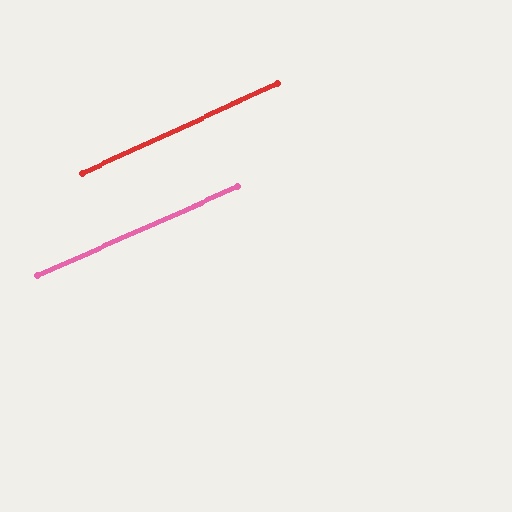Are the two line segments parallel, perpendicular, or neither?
Parallel — their directions differ by only 0.6°.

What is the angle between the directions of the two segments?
Approximately 1 degree.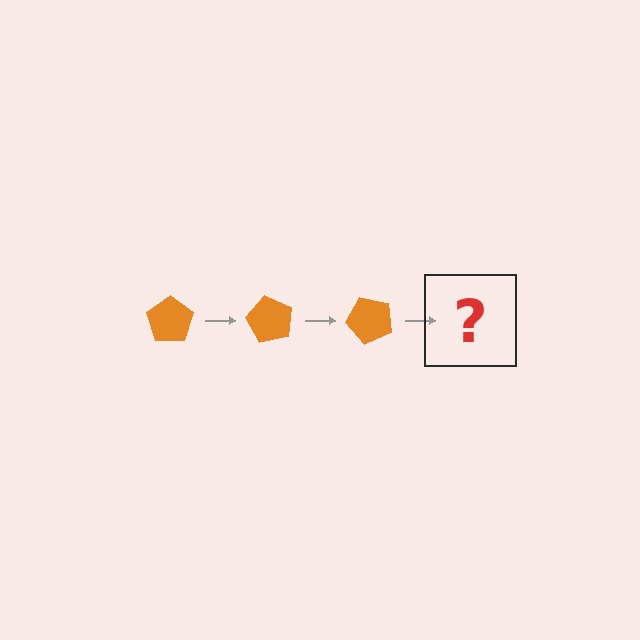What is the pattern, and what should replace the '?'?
The pattern is that the pentagon rotates 60 degrees each step. The '?' should be an orange pentagon rotated 180 degrees.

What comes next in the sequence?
The next element should be an orange pentagon rotated 180 degrees.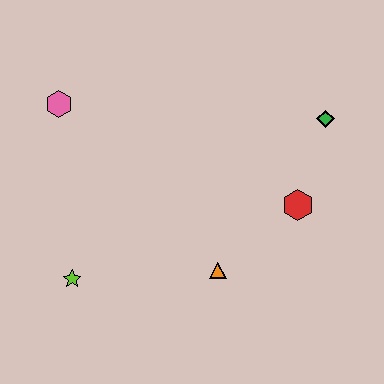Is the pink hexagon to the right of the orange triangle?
No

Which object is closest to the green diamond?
The red hexagon is closest to the green diamond.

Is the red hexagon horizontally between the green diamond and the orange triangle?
Yes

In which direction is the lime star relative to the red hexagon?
The lime star is to the left of the red hexagon.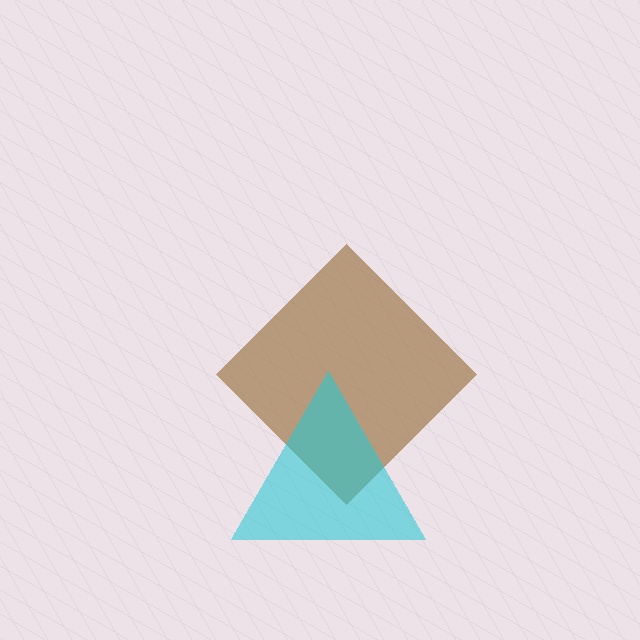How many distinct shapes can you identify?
There are 2 distinct shapes: a brown diamond, a cyan triangle.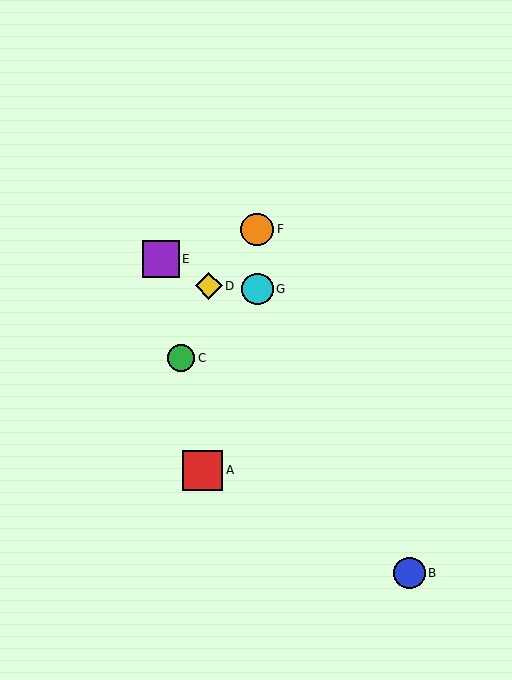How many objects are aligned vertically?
2 objects (F, G) are aligned vertically.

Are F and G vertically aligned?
Yes, both are at x≈257.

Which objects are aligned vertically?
Objects F, G are aligned vertically.